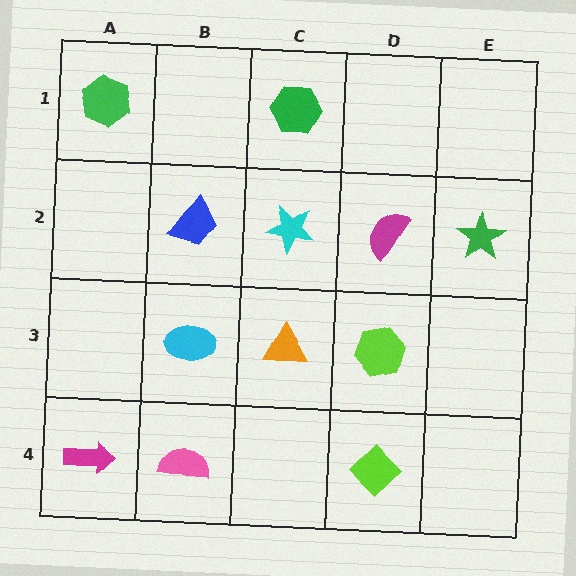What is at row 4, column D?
A lime diamond.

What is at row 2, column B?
A blue trapezoid.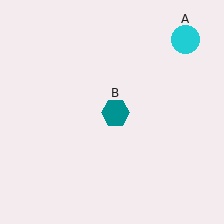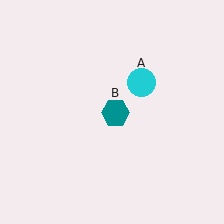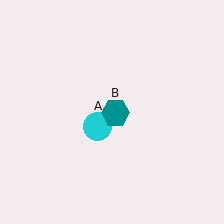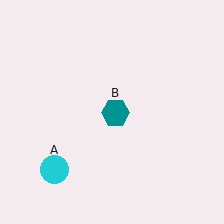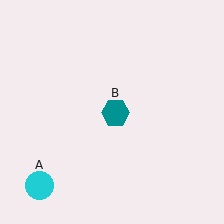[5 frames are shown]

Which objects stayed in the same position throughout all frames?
Teal hexagon (object B) remained stationary.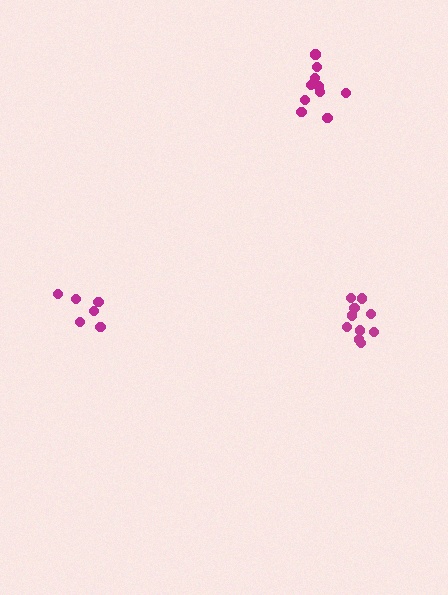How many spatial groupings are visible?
There are 3 spatial groupings.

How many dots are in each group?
Group 1: 10 dots, Group 2: 6 dots, Group 3: 11 dots (27 total).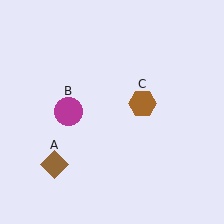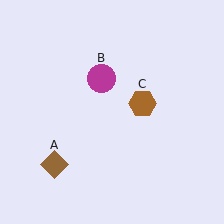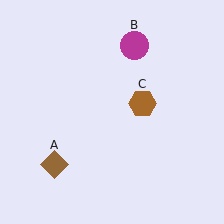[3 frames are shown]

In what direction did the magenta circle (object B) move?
The magenta circle (object B) moved up and to the right.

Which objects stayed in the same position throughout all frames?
Brown diamond (object A) and brown hexagon (object C) remained stationary.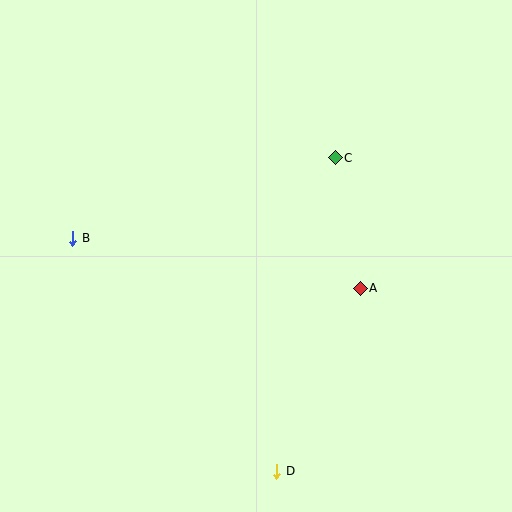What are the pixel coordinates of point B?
Point B is at (73, 238).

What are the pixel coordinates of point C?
Point C is at (335, 158).